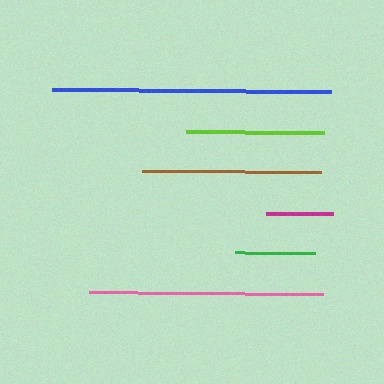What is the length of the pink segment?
The pink segment is approximately 235 pixels long.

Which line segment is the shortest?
The magenta line is the shortest at approximately 67 pixels.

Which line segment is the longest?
The blue line is the longest at approximately 279 pixels.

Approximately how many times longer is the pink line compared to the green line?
The pink line is approximately 2.9 times the length of the green line.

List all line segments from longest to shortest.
From longest to shortest: blue, pink, brown, lime, green, magenta.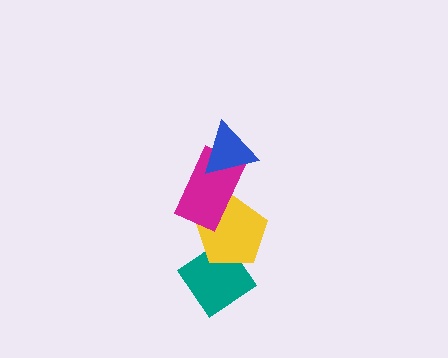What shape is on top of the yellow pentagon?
The magenta rectangle is on top of the yellow pentagon.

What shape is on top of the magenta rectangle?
The blue triangle is on top of the magenta rectangle.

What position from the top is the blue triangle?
The blue triangle is 1st from the top.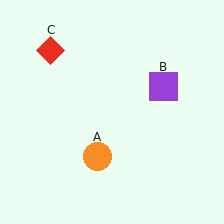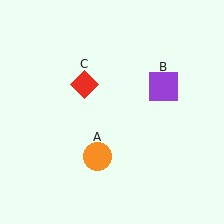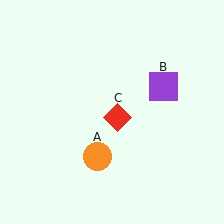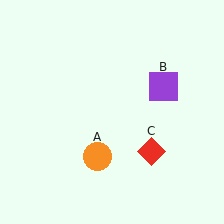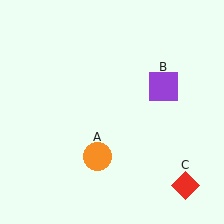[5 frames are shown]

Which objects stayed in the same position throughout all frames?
Orange circle (object A) and purple square (object B) remained stationary.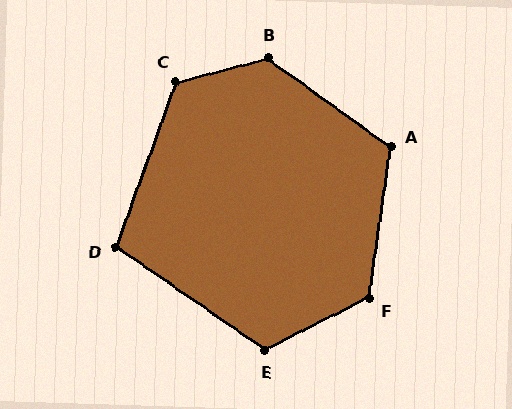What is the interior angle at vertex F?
Approximately 125 degrees (obtuse).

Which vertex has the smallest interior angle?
D, at approximately 105 degrees.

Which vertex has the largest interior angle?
B, at approximately 130 degrees.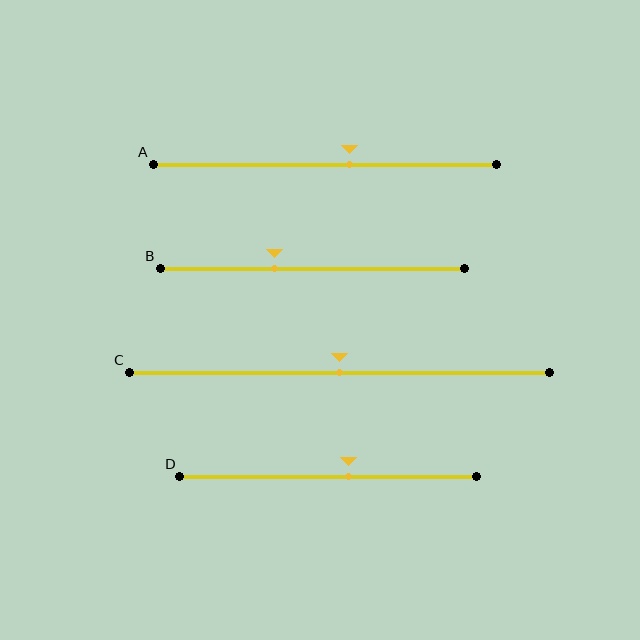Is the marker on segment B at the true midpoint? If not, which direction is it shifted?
No, the marker on segment B is shifted to the left by about 13% of the segment length.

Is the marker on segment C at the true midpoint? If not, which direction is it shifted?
Yes, the marker on segment C is at the true midpoint.